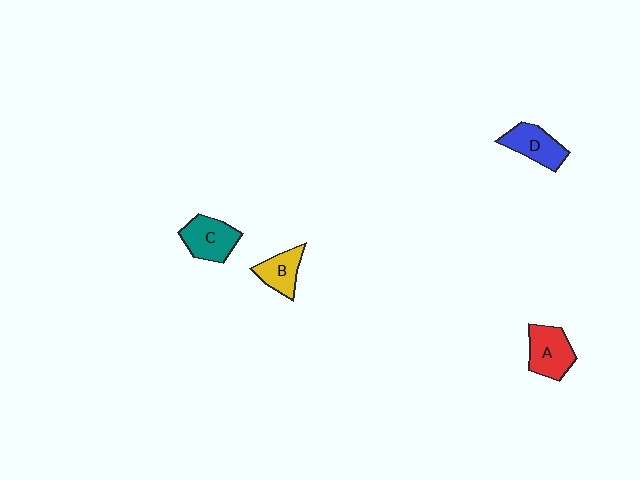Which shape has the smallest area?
Shape B (yellow).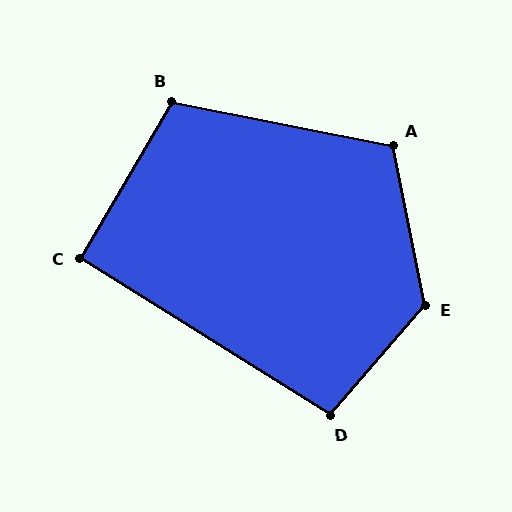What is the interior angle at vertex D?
Approximately 99 degrees (obtuse).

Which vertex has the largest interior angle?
E, at approximately 128 degrees.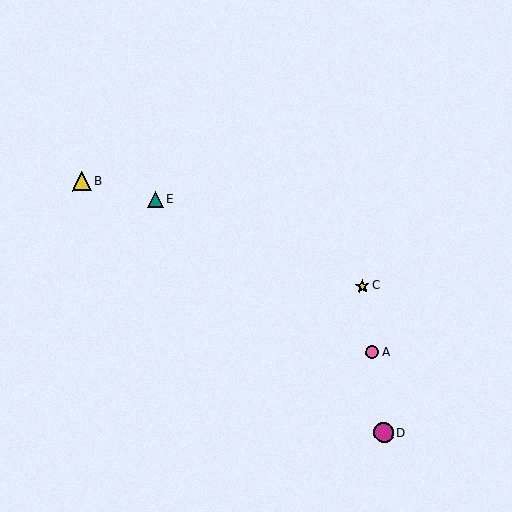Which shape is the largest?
The magenta circle (labeled D) is the largest.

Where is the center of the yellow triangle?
The center of the yellow triangle is at (82, 182).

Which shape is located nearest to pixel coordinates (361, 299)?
The yellow star (labeled C) at (363, 286) is nearest to that location.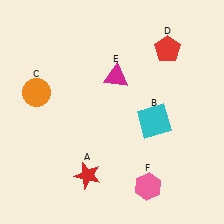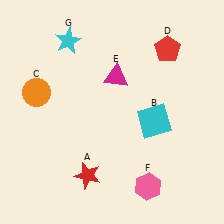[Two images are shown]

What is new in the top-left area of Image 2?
A cyan star (G) was added in the top-left area of Image 2.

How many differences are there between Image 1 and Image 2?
There is 1 difference between the two images.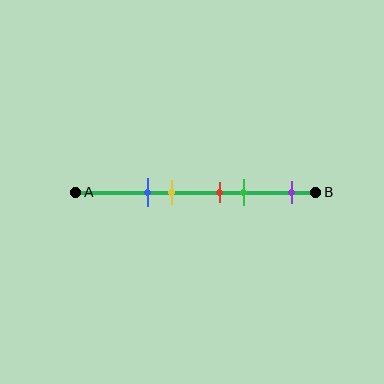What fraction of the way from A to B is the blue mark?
The blue mark is approximately 30% (0.3) of the way from A to B.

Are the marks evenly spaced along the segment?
No, the marks are not evenly spaced.